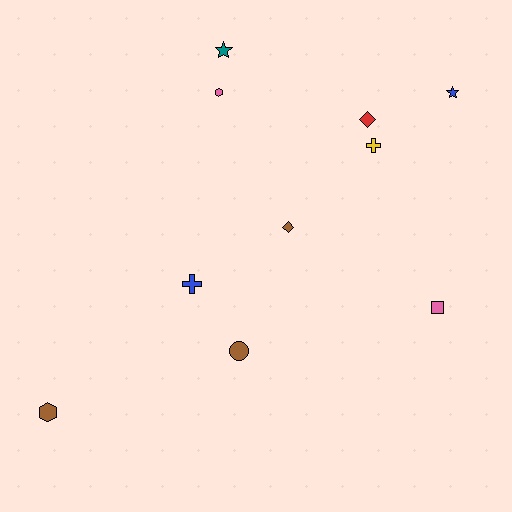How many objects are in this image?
There are 10 objects.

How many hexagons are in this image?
There are 2 hexagons.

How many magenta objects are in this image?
There are no magenta objects.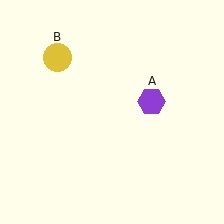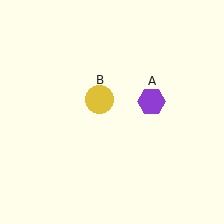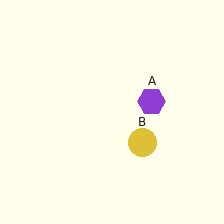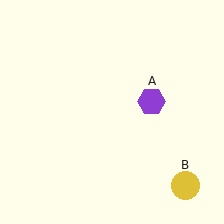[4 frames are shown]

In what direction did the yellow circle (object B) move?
The yellow circle (object B) moved down and to the right.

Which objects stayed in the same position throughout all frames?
Purple hexagon (object A) remained stationary.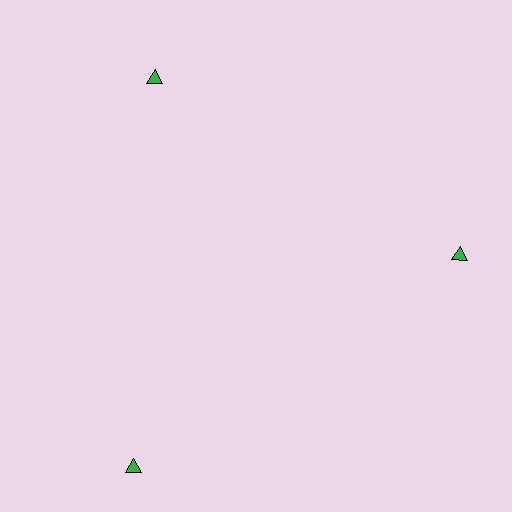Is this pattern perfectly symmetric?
No. The 3 green triangles are arranged in a ring, but one element near the 7 o'clock position is pushed outward from the center, breaking the 3-fold rotational symmetry.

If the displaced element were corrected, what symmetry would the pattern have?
It would have 3-fold rotational symmetry — the pattern would map onto itself every 120 degrees.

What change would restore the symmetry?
The symmetry would be restored by moving it inward, back onto the ring so that all 3 triangles sit at equal angles and equal distance from the center.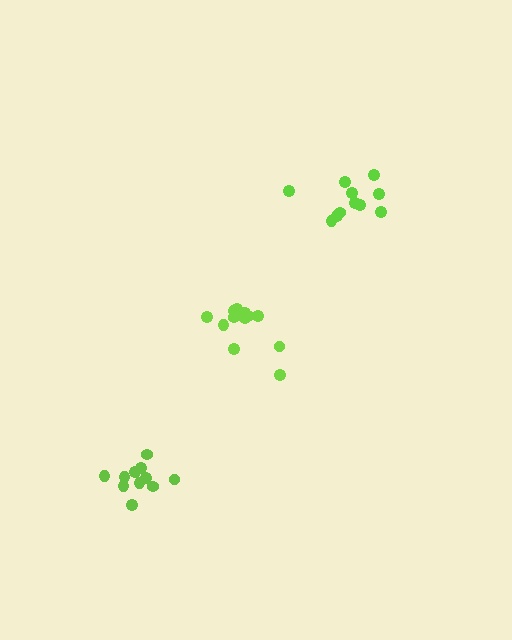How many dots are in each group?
Group 1: 11 dots, Group 2: 13 dots, Group 3: 11 dots (35 total).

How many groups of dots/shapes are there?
There are 3 groups.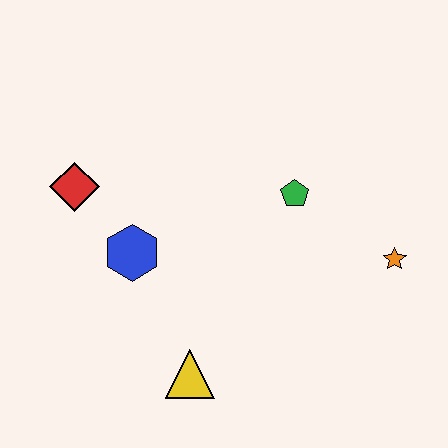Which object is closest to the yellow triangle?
The blue hexagon is closest to the yellow triangle.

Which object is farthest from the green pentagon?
The red diamond is farthest from the green pentagon.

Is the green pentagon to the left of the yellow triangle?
No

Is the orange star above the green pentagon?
No